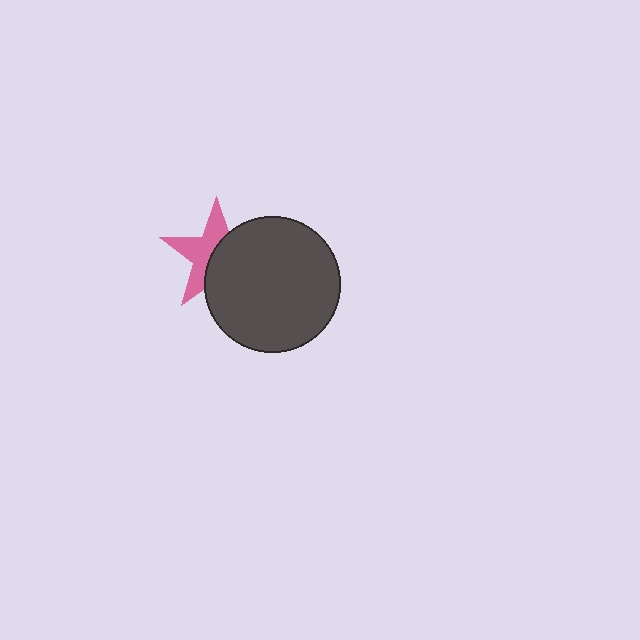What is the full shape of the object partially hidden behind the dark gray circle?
The partially hidden object is a pink star.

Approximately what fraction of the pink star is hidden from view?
Roughly 51% of the pink star is hidden behind the dark gray circle.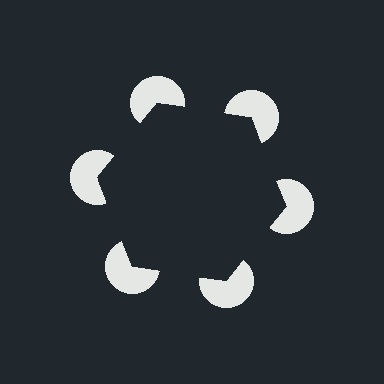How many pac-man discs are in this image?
There are 6 — one at each vertex of the illusory hexagon.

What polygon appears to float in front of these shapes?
An illusory hexagon — its edges are inferred from the aligned wedge cuts in the pac-man discs, not physically drawn.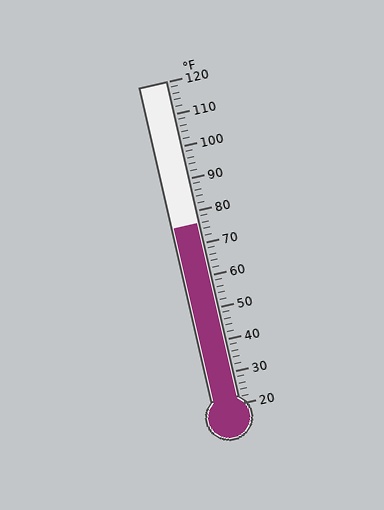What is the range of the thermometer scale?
The thermometer scale ranges from 20°F to 120°F.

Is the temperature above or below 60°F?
The temperature is above 60°F.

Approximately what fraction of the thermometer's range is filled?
The thermometer is filled to approximately 55% of its range.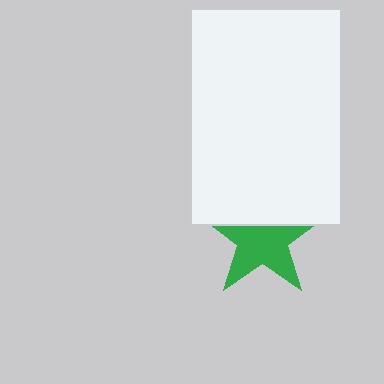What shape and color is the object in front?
The object in front is a white rectangle.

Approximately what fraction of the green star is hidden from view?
Roughly 36% of the green star is hidden behind the white rectangle.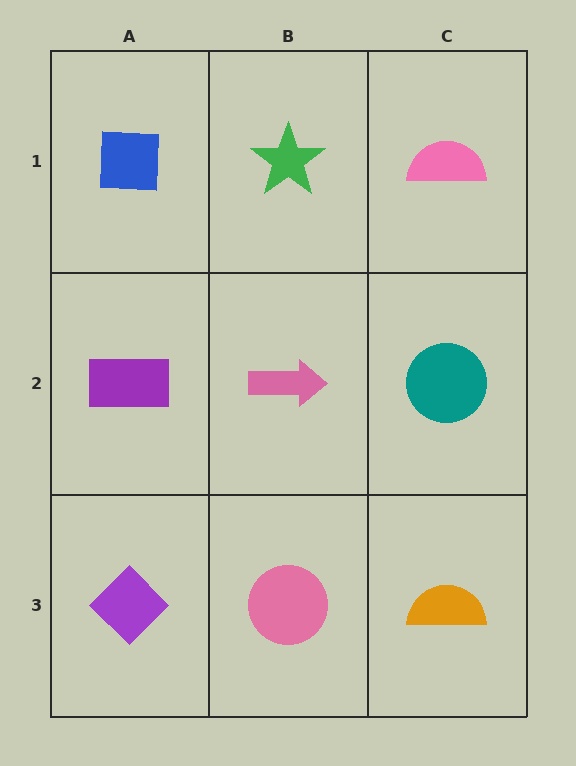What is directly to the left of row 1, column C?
A green star.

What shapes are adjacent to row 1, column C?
A teal circle (row 2, column C), a green star (row 1, column B).